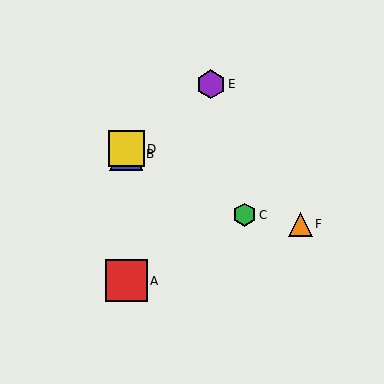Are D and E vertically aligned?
No, D is at x≈126 and E is at x≈211.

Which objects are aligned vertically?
Objects A, B, D are aligned vertically.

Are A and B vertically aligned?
Yes, both are at x≈126.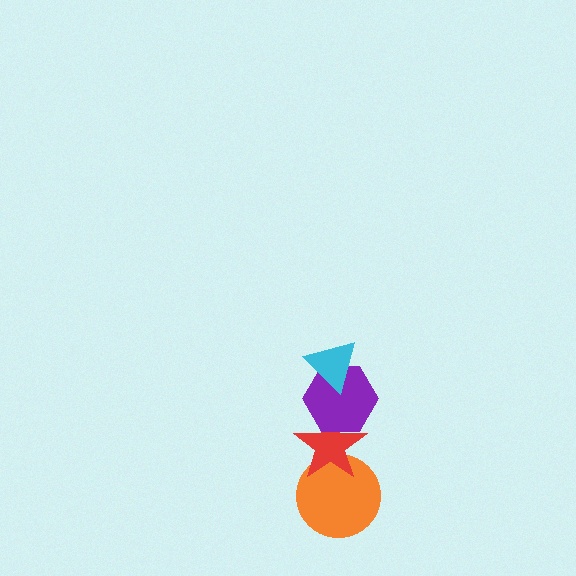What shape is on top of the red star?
The purple hexagon is on top of the red star.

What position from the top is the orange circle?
The orange circle is 4th from the top.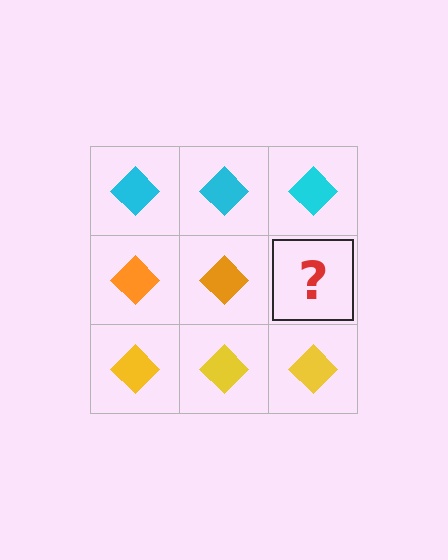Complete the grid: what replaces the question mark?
The question mark should be replaced with an orange diamond.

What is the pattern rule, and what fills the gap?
The rule is that each row has a consistent color. The gap should be filled with an orange diamond.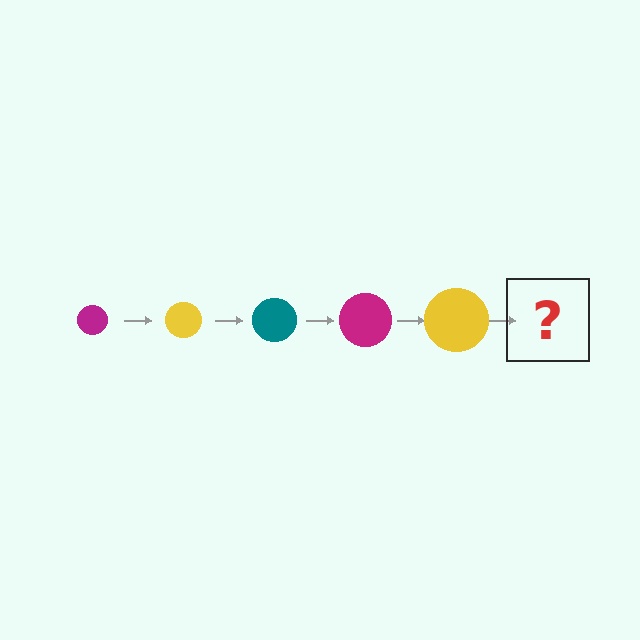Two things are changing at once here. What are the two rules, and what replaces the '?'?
The two rules are that the circle grows larger each step and the color cycles through magenta, yellow, and teal. The '?' should be a teal circle, larger than the previous one.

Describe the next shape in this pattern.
It should be a teal circle, larger than the previous one.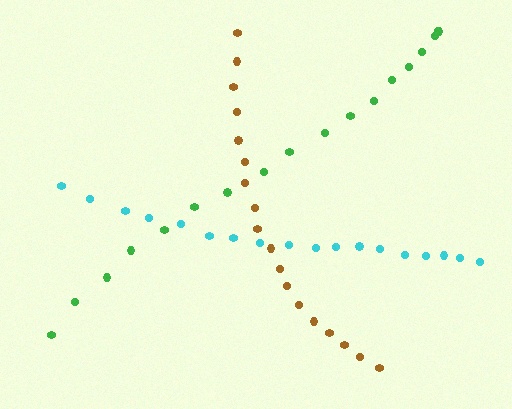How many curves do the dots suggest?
There are 3 distinct paths.